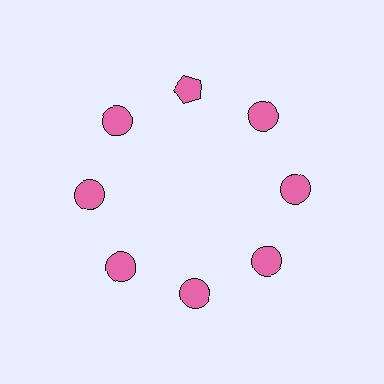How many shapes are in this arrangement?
There are 8 shapes arranged in a ring pattern.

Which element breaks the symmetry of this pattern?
The pink pentagon at roughly the 12 o'clock position breaks the symmetry. All other shapes are pink circles.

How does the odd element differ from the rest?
It has a different shape: pentagon instead of circle.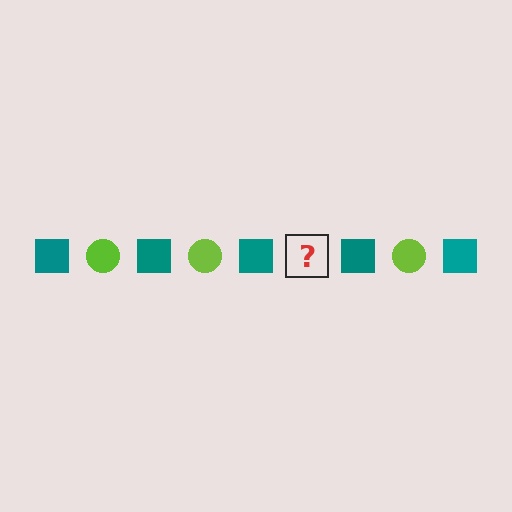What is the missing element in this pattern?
The missing element is a lime circle.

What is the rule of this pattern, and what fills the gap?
The rule is that the pattern alternates between teal square and lime circle. The gap should be filled with a lime circle.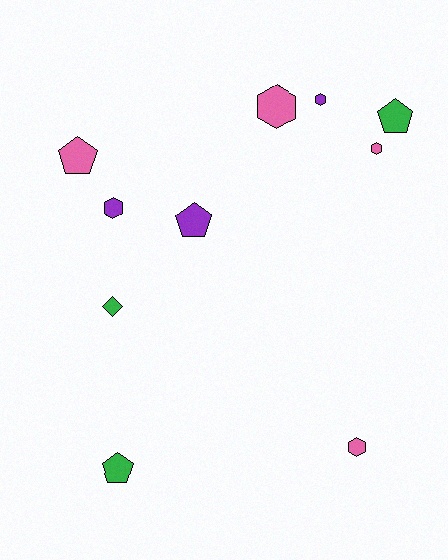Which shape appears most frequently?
Hexagon, with 5 objects.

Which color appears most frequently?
Pink, with 4 objects.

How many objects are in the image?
There are 10 objects.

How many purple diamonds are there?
There are no purple diamonds.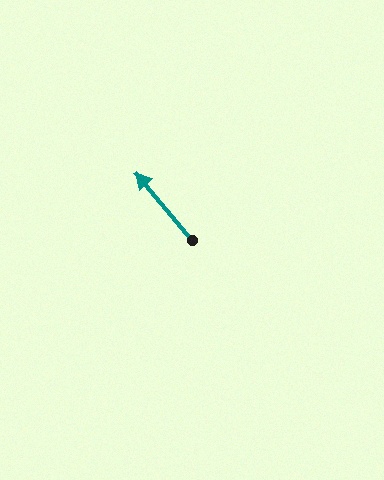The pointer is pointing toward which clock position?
Roughly 11 o'clock.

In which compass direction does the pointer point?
Northwest.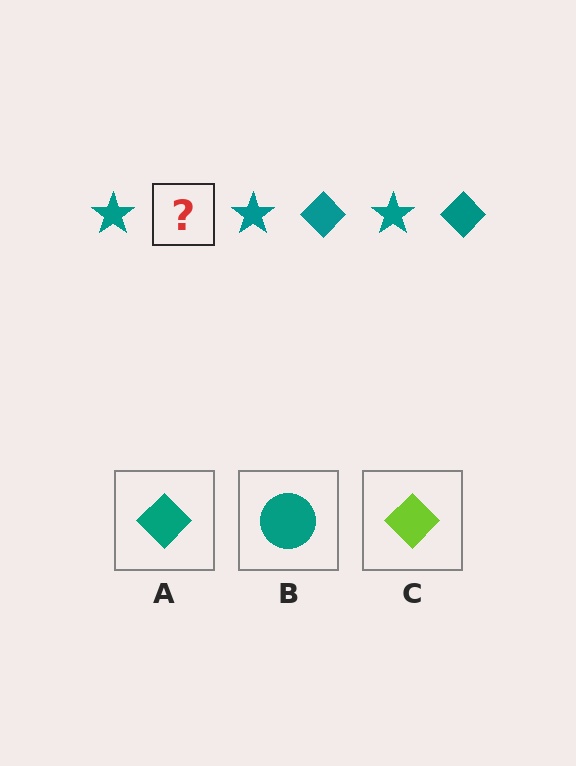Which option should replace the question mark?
Option A.